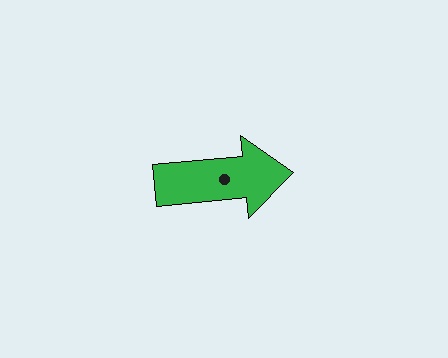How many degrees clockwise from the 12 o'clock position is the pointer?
Approximately 85 degrees.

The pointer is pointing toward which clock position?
Roughly 3 o'clock.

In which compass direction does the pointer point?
East.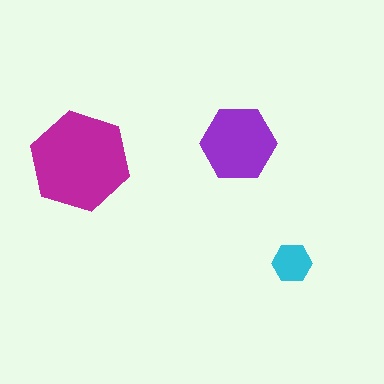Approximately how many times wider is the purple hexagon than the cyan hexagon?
About 2 times wider.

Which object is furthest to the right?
The cyan hexagon is rightmost.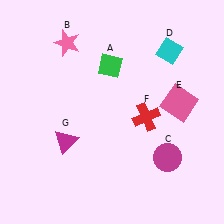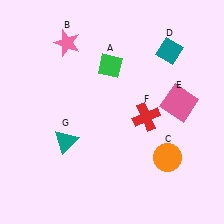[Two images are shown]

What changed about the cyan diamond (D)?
In Image 1, D is cyan. In Image 2, it changed to teal.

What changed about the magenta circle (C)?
In Image 1, C is magenta. In Image 2, it changed to orange.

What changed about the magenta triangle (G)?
In Image 1, G is magenta. In Image 2, it changed to teal.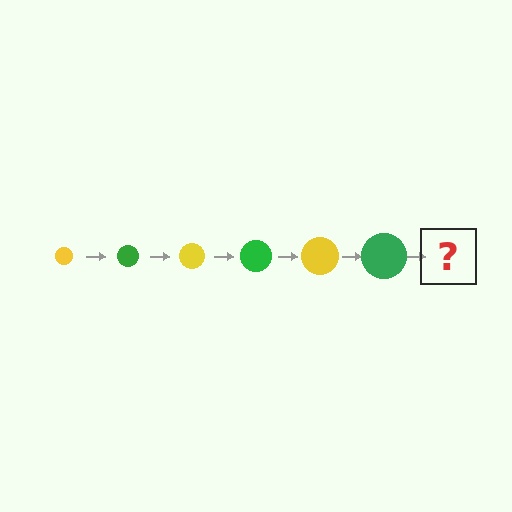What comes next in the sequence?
The next element should be a yellow circle, larger than the previous one.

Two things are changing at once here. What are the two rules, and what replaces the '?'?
The two rules are that the circle grows larger each step and the color cycles through yellow and green. The '?' should be a yellow circle, larger than the previous one.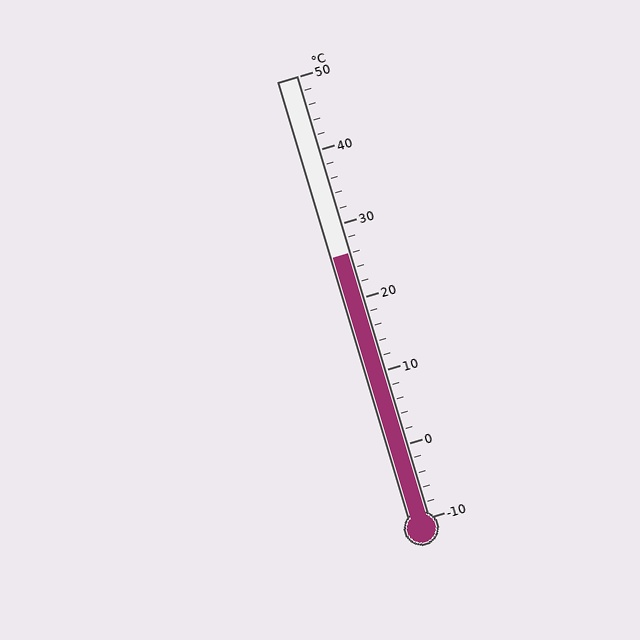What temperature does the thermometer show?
The thermometer shows approximately 26°C.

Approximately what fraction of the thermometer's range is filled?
The thermometer is filled to approximately 60% of its range.